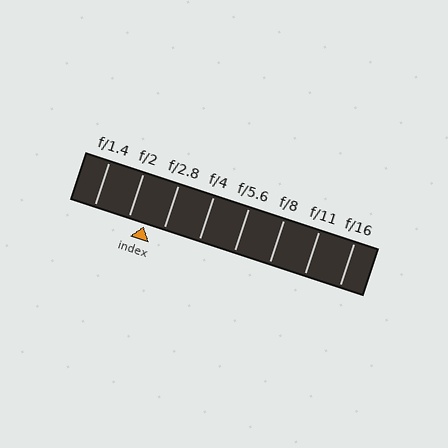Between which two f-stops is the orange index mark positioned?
The index mark is between f/2 and f/2.8.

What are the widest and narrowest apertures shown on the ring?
The widest aperture shown is f/1.4 and the narrowest is f/16.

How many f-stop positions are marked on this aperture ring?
There are 8 f-stop positions marked.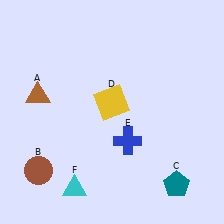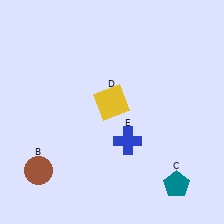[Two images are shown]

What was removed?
The cyan triangle (F), the brown triangle (A) were removed in Image 2.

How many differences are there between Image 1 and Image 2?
There are 2 differences between the two images.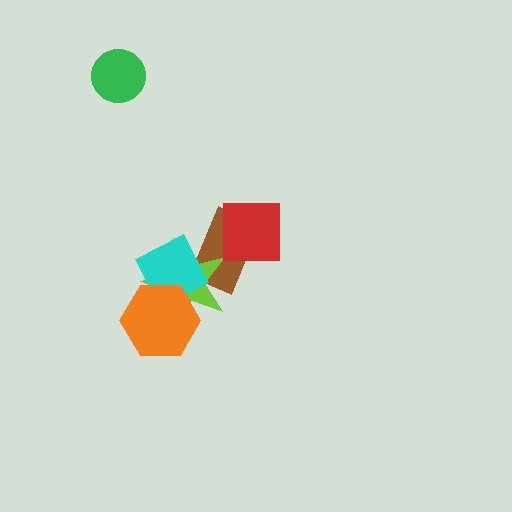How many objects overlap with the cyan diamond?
3 objects overlap with the cyan diamond.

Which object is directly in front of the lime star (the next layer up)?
The cyan diamond is directly in front of the lime star.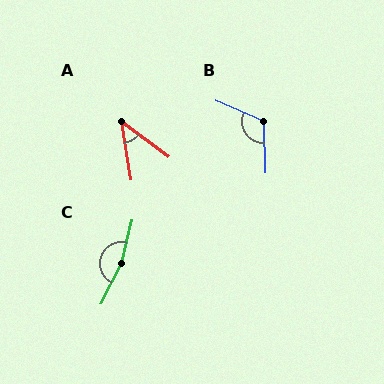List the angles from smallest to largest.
A (43°), B (116°), C (168°).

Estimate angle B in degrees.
Approximately 116 degrees.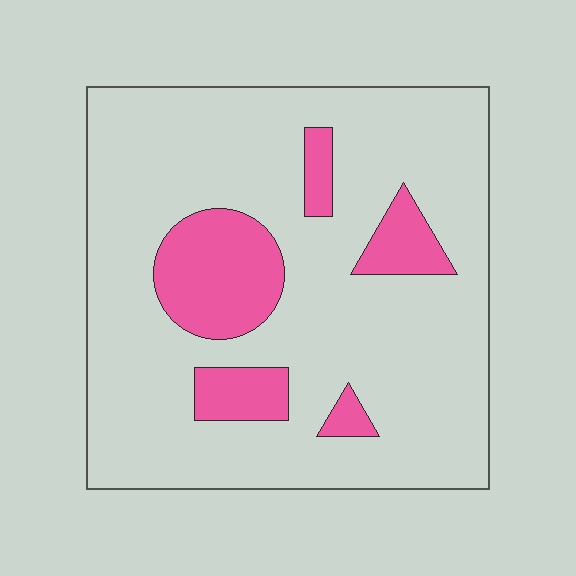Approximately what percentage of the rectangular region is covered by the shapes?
Approximately 15%.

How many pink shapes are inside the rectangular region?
5.